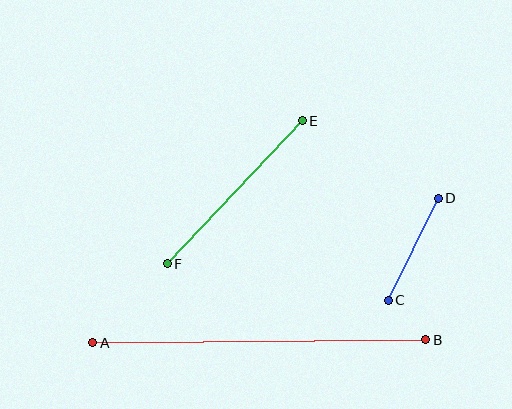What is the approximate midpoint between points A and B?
The midpoint is at approximately (259, 341) pixels.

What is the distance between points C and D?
The distance is approximately 113 pixels.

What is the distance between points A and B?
The distance is approximately 333 pixels.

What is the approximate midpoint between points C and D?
The midpoint is at approximately (413, 249) pixels.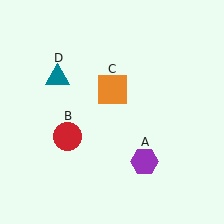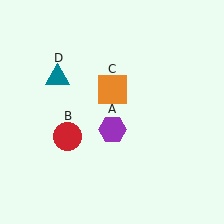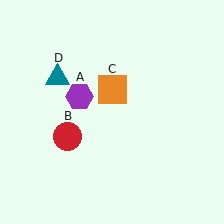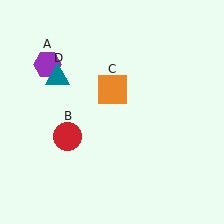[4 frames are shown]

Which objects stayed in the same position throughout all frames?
Red circle (object B) and orange square (object C) and teal triangle (object D) remained stationary.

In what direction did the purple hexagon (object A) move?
The purple hexagon (object A) moved up and to the left.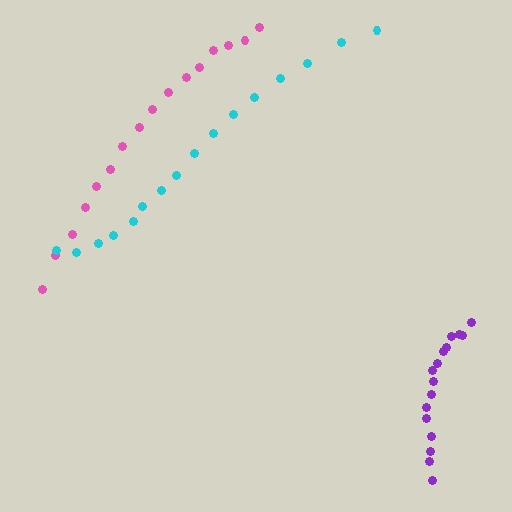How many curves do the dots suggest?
There are 3 distinct paths.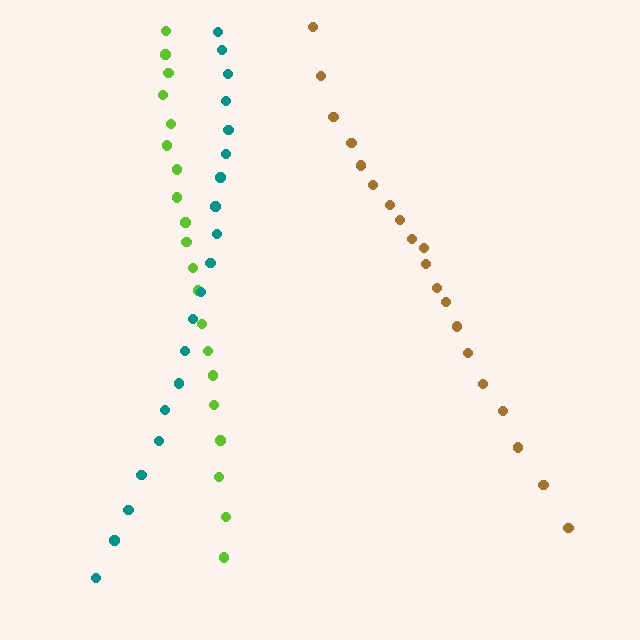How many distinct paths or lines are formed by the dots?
There are 3 distinct paths.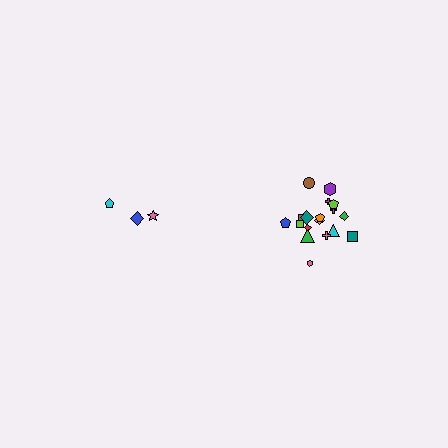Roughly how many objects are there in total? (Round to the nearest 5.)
Roughly 20 objects in total.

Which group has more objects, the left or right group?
The right group.